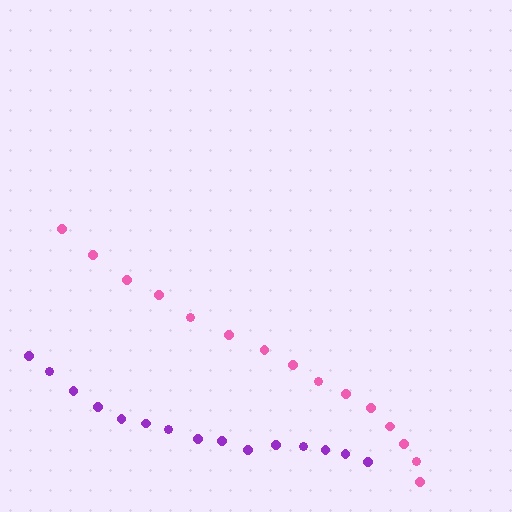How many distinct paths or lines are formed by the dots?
There are 2 distinct paths.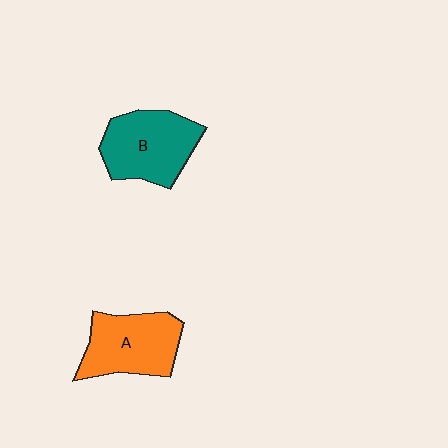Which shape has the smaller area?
Shape A (orange).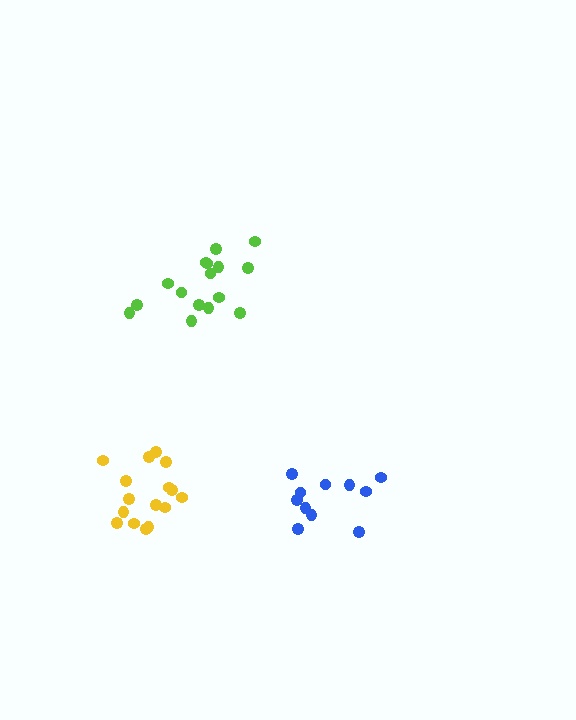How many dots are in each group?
Group 1: 16 dots, Group 2: 16 dots, Group 3: 11 dots (43 total).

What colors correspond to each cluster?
The clusters are colored: yellow, lime, blue.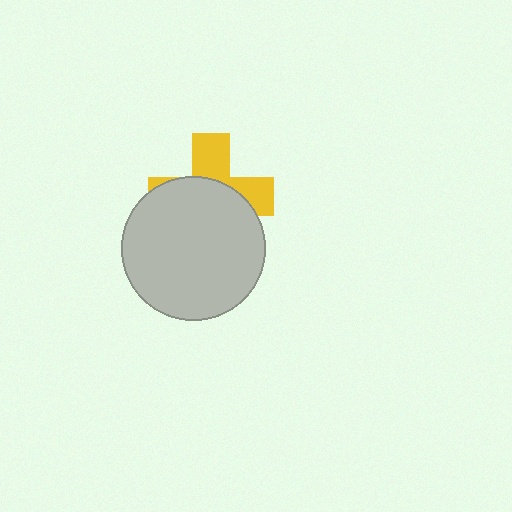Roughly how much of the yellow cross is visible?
A small part of it is visible (roughly 38%).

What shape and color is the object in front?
The object in front is a light gray circle.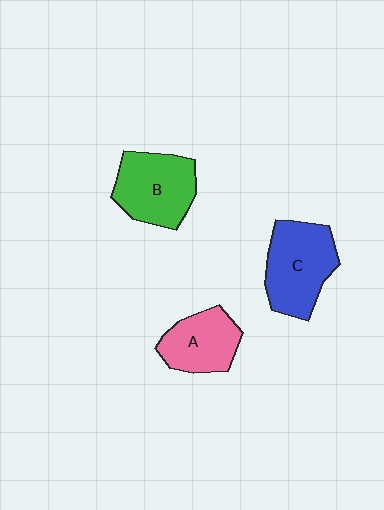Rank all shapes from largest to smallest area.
From largest to smallest: C (blue), B (green), A (pink).